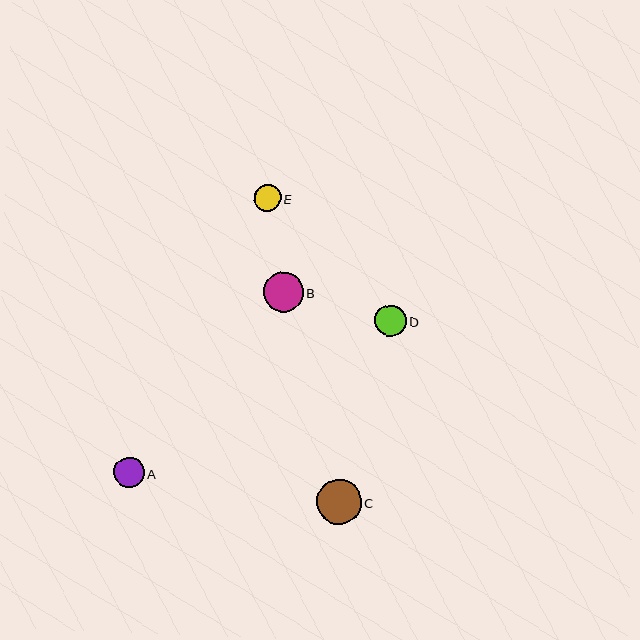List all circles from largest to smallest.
From largest to smallest: C, B, D, A, E.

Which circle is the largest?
Circle C is the largest with a size of approximately 44 pixels.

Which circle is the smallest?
Circle E is the smallest with a size of approximately 27 pixels.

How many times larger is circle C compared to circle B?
Circle C is approximately 1.1 times the size of circle B.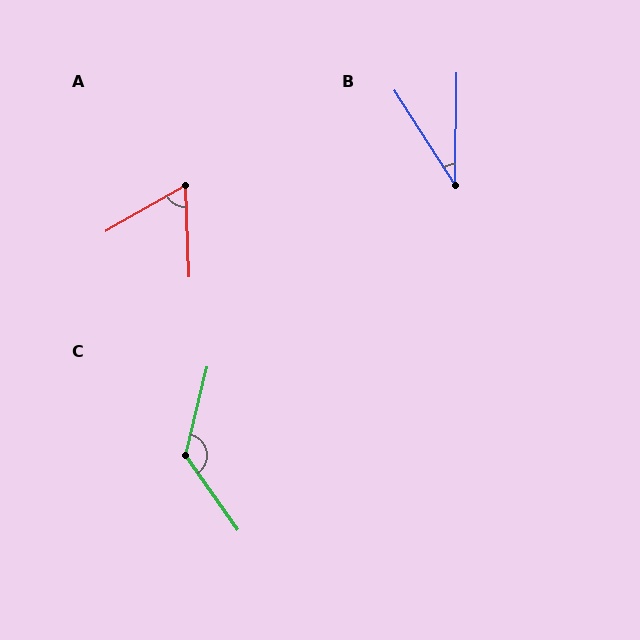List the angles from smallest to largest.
B (34°), A (62°), C (131°).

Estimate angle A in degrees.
Approximately 62 degrees.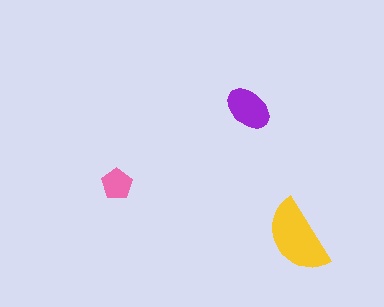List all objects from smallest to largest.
The pink pentagon, the purple ellipse, the yellow semicircle.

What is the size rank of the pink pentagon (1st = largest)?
3rd.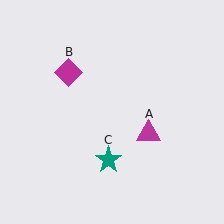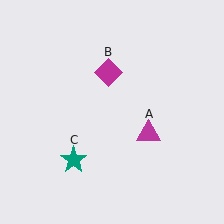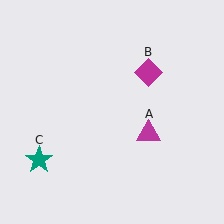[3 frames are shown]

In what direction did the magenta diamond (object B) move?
The magenta diamond (object B) moved right.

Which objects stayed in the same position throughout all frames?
Magenta triangle (object A) remained stationary.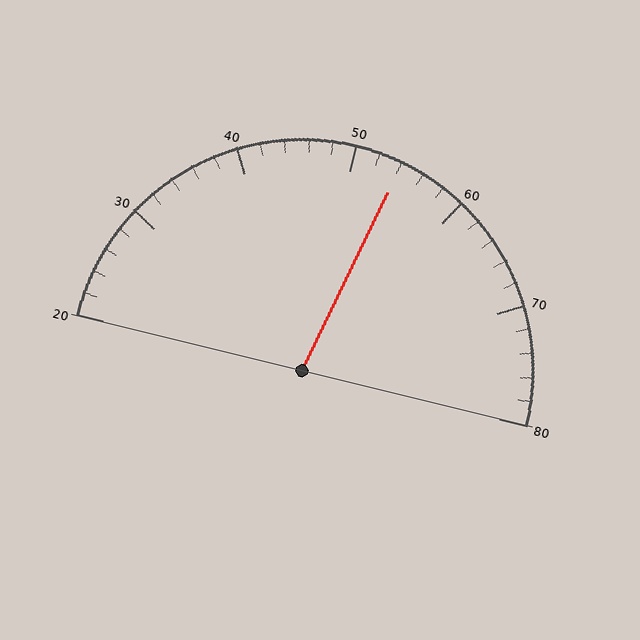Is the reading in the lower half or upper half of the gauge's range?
The reading is in the upper half of the range (20 to 80).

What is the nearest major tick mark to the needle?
The nearest major tick mark is 50.